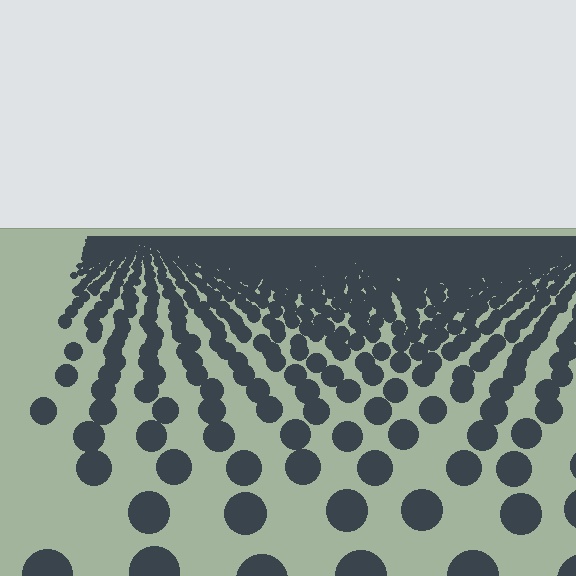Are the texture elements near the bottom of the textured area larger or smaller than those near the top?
Larger. Near the bottom, elements are closer to the viewer and appear at a bigger on-screen size.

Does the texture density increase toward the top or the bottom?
Density increases toward the top.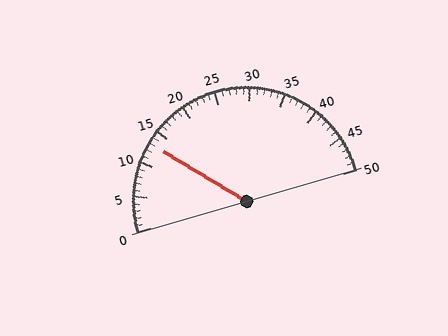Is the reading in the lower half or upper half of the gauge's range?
The reading is in the lower half of the range (0 to 50).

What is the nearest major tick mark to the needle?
The nearest major tick mark is 15.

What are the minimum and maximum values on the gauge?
The gauge ranges from 0 to 50.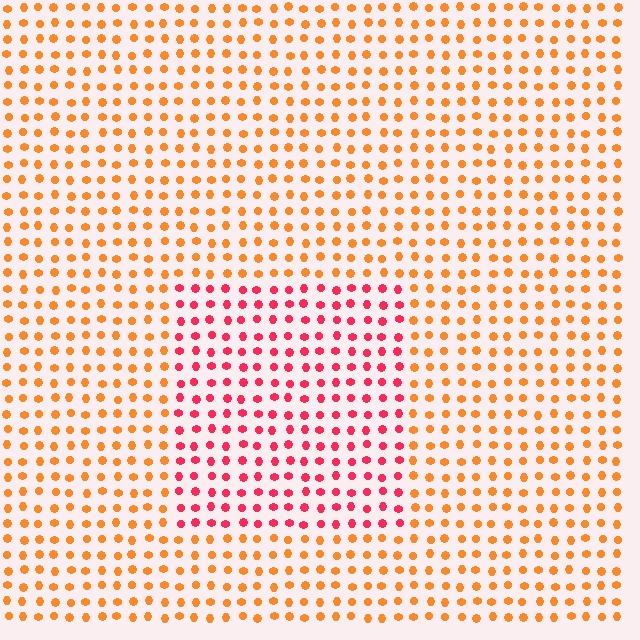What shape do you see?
I see a rectangle.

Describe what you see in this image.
The image is filled with small orange elements in a uniform arrangement. A rectangle-shaped region is visible where the elements are tinted to a slightly different hue, forming a subtle color boundary.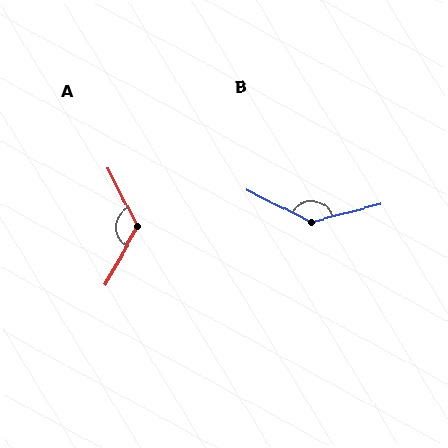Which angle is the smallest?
A, at approximately 124 degrees.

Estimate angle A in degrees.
Approximately 124 degrees.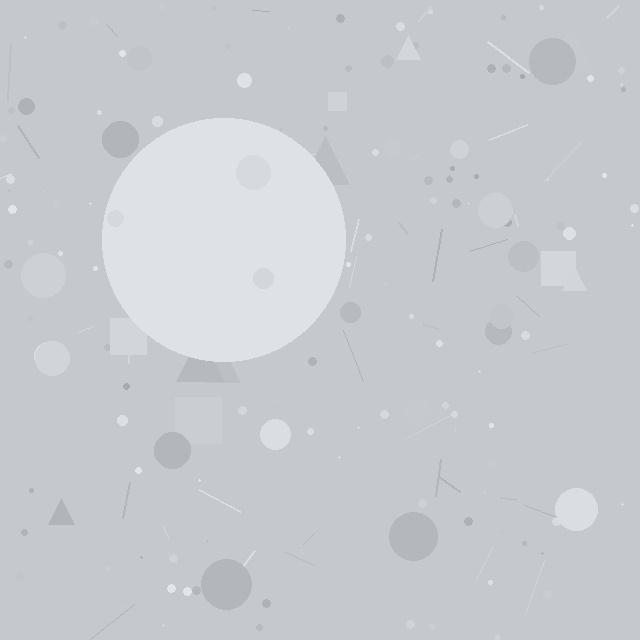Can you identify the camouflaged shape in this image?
The camouflaged shape is a circle.